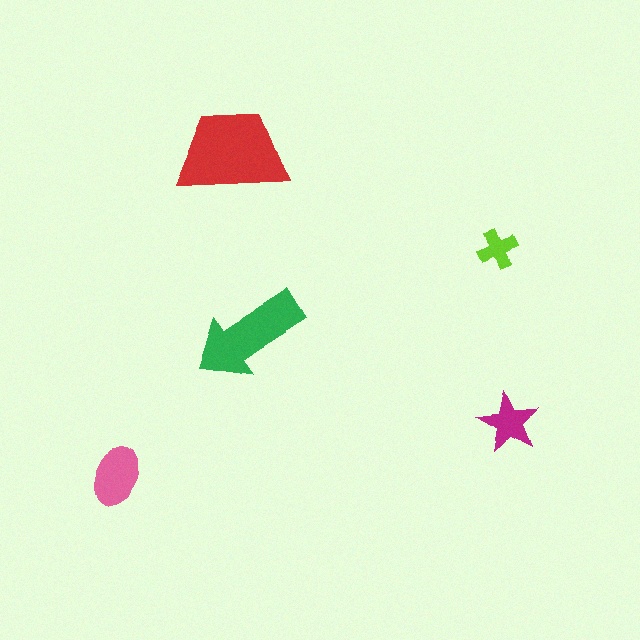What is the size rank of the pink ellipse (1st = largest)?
3rd.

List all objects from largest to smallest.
The red trapezoid, the green arrow, the pink ellipse, the magenta star, the lime cross.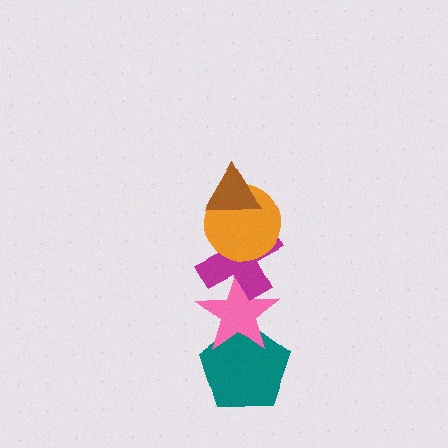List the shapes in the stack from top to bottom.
From top to bottom: the brown triangle, the orange circle, the magenta cross, the pink star, the teal pentagon.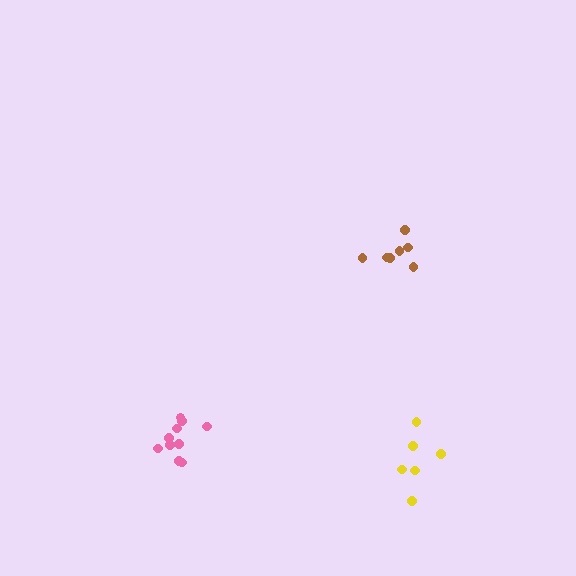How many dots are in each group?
Group 1: 10 dots, Group 2: 7 dots, Group 3: 6 dots (23 total).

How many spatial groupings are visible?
There are 3 spatial groupings.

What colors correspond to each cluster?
The clusters are colored: pink, brown, yellow.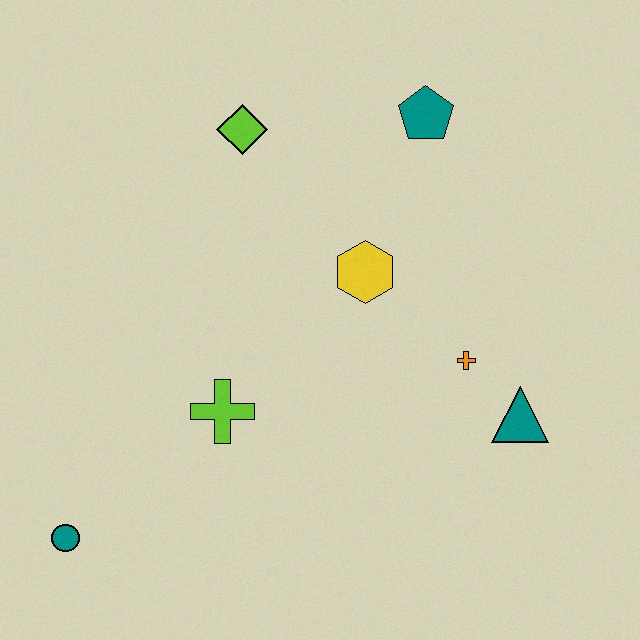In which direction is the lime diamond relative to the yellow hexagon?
The lime diamond is above the yellow hexagon.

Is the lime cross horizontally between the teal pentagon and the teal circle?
Yes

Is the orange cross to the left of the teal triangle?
Yes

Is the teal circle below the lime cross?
Yes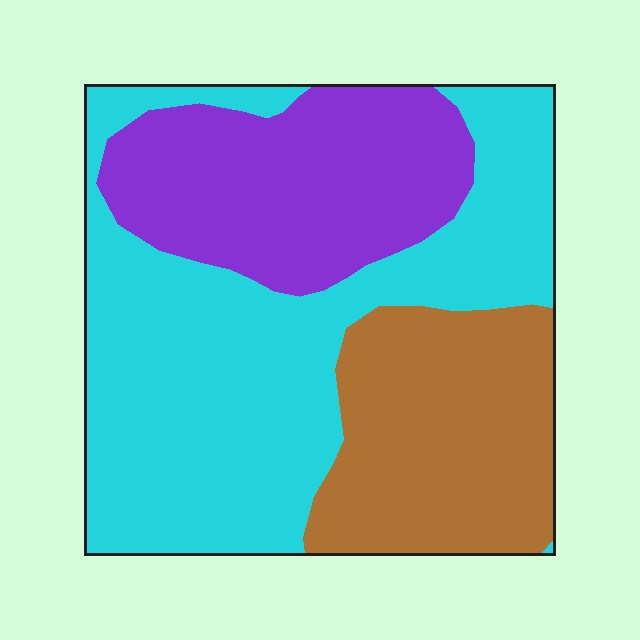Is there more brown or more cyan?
Cyan.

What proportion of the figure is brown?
Brown covers 25% of the figure.